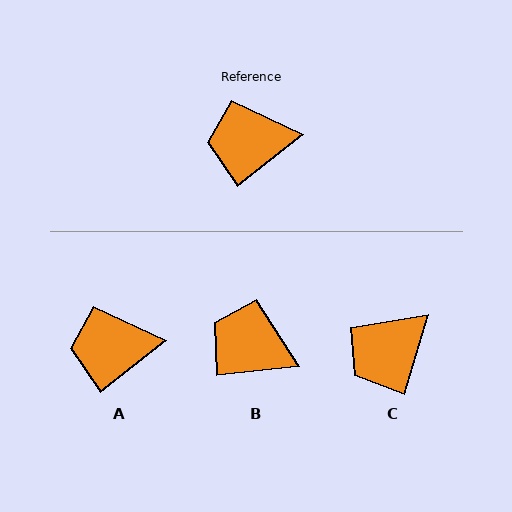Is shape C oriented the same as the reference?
No, it is off by about 34 degrees.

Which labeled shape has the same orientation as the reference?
A.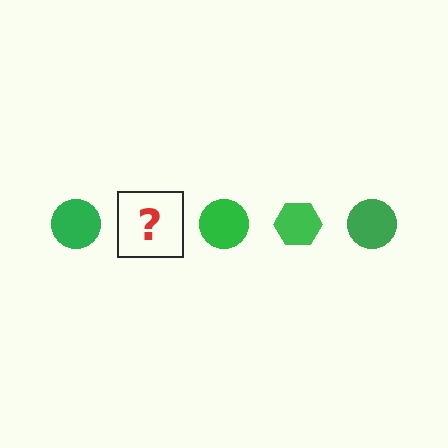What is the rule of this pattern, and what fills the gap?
The rule is that the pattern cycles through circle, hexagon shapes in green. The gap should be filled with a green hexagon.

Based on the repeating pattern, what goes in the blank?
The blank should be a green hexagon.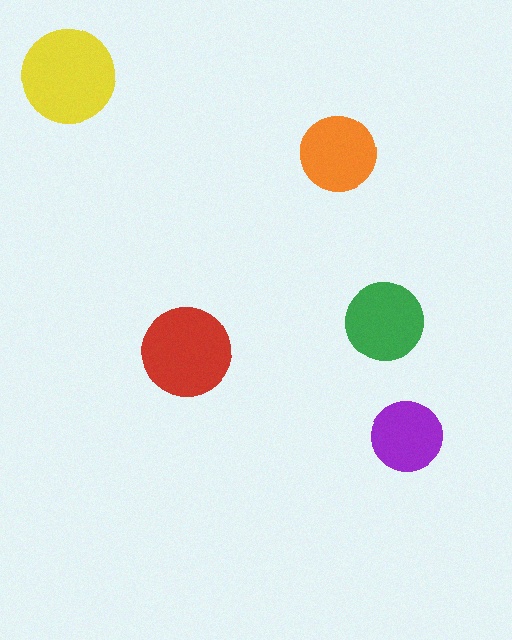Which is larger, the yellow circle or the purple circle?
The yellow one.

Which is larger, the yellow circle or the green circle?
The yellow one.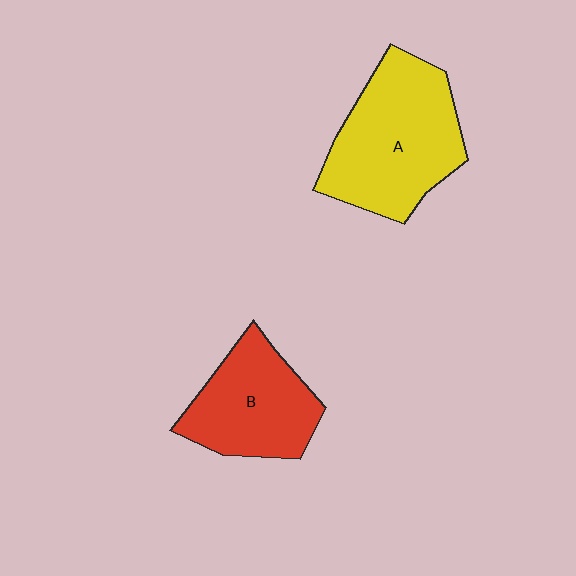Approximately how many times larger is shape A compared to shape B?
Approximately 1.4 times.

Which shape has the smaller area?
Shape B (red).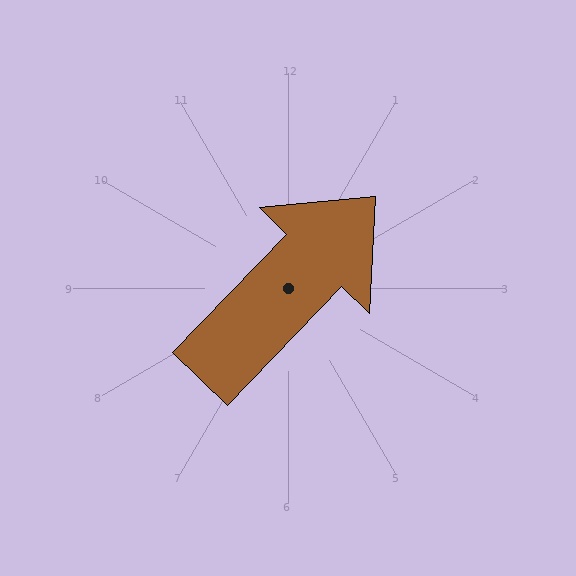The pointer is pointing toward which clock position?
Roughly 1 o'clock.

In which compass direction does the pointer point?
Northeast.